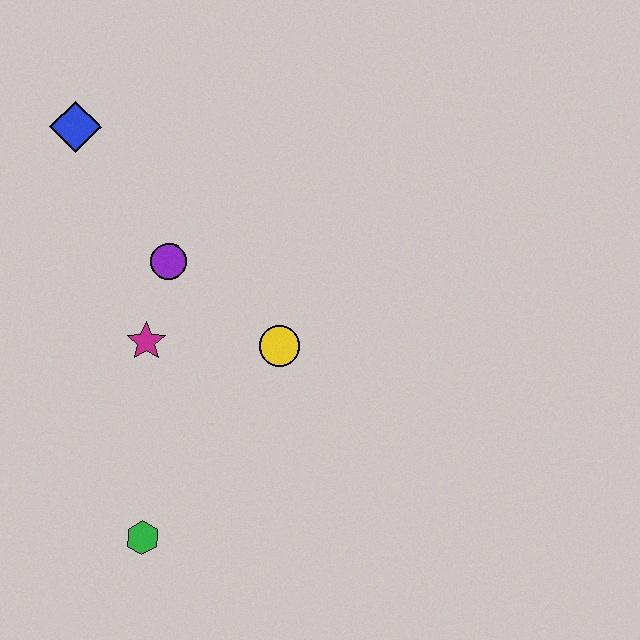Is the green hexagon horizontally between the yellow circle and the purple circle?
No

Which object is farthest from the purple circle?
The green hexagon is farthest from the purple circle.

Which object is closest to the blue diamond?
The purple circle is closest to the blue diamond.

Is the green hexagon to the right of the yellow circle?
No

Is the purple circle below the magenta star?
No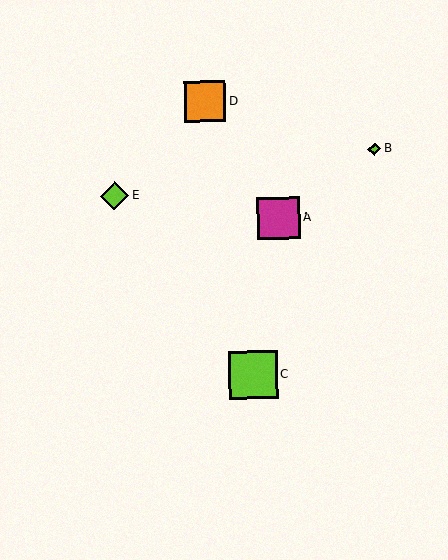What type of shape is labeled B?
Shape B is a lime diamond.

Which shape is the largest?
The lime square (labeled C) is the largest.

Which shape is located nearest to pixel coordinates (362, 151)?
The lime diamond (labeled B) at (374, 149) is nearest to that location.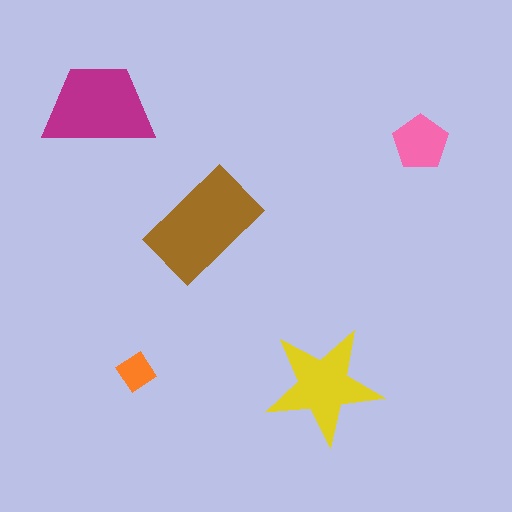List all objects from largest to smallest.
The brown rectangle, the magenta trapezoid, the yellow star, the pink pentagon, the orange diamond.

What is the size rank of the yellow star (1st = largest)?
3rd.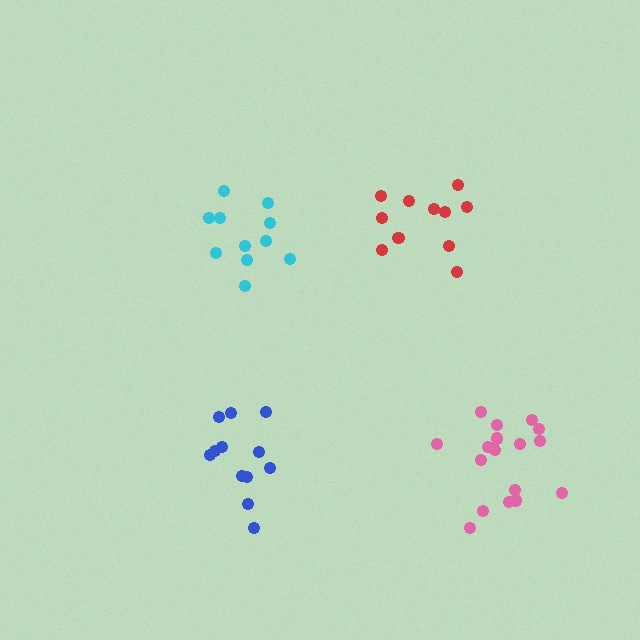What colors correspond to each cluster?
The clusters are colored: blue, pink, red, cyan.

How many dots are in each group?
Group 1: 12 dots, Group 2: 17 dots, Group 3: 11 dots, Group 4: 11 dots (51 total).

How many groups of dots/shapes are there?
There are 4 groups.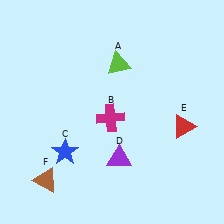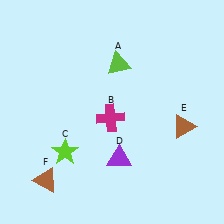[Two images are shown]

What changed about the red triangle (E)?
In Image 1, E is red. In Image 2, it changed to brown.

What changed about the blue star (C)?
In Image 1, C is blue. In Image 2, it changed to lime.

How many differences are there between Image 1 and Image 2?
There are 2 differences between the two images.